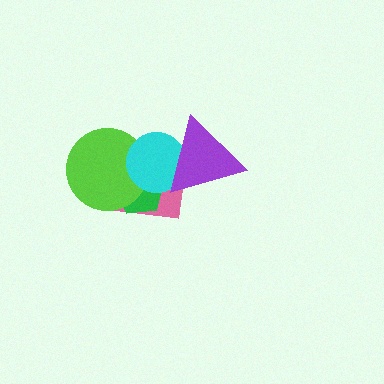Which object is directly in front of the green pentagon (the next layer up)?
The lime circle is directly in front of the green pentagon.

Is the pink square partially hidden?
Yes, it is partially covered by another shape.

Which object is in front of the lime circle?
The cyan circle is in front of the lime circle.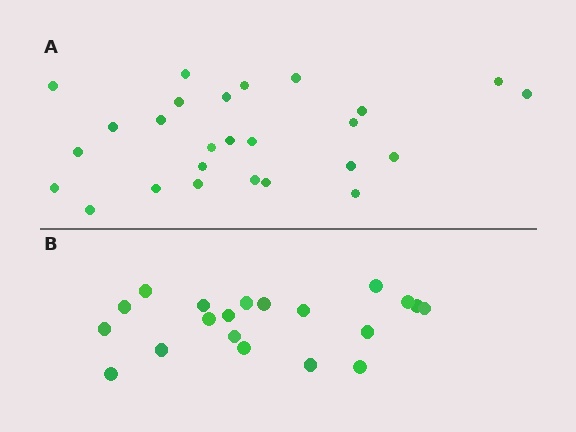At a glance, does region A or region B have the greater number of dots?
Region A (the top region) has more dots.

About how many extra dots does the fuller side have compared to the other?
Region A has about 6 more dots than region B.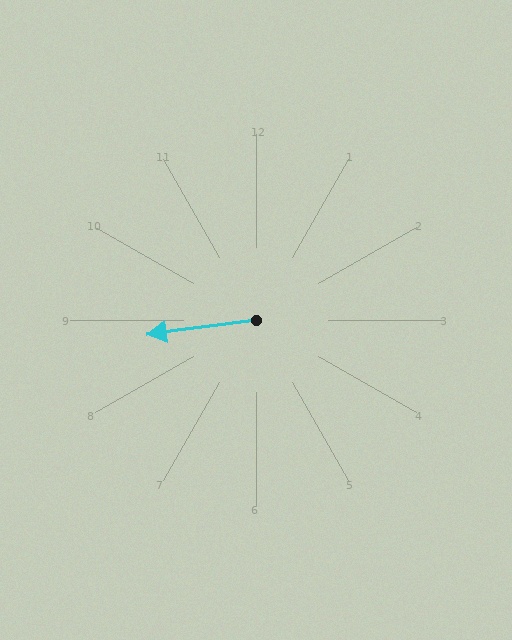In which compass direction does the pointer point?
West.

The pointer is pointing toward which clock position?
Roughly 9 o'clock.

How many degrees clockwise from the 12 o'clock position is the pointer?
Approximately 262 degrees.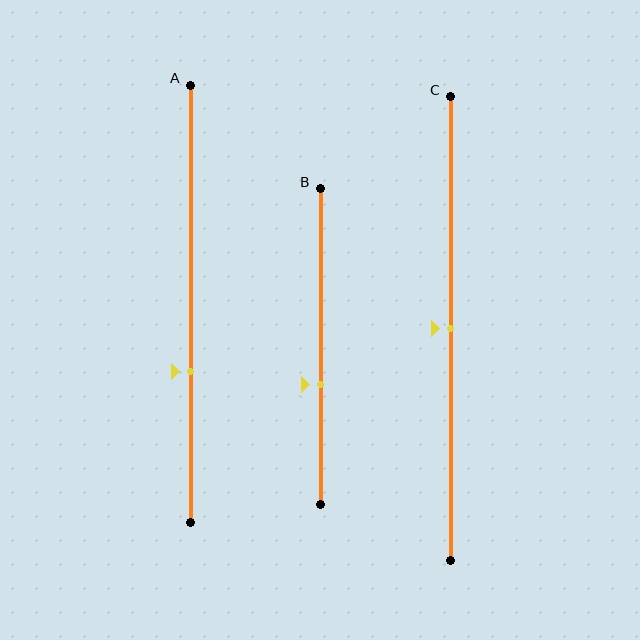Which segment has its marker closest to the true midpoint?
Segment C has its marker closest to the true midpoint.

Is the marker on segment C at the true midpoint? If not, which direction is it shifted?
Yes, the marker on segment C is at the true midpoint.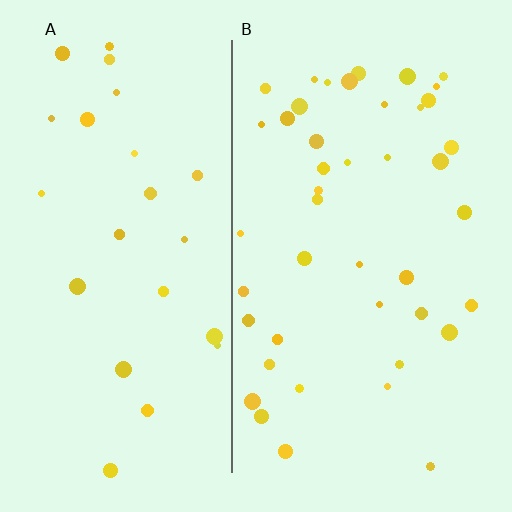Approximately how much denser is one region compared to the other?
Approximately 1.8× — region B over region A.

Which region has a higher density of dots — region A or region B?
B (the right).